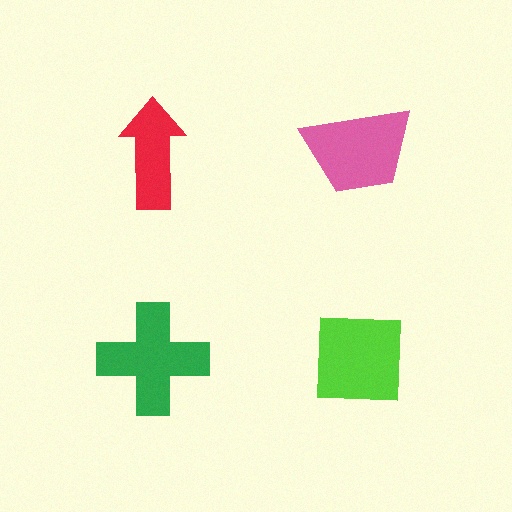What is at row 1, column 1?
A red arrow.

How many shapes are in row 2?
2 shapes.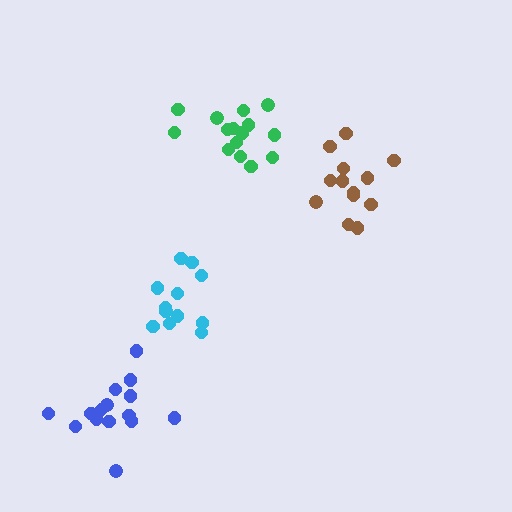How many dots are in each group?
Group 1: 15 dots, Group 2: 13 dots, Group 3: 15 dots, Group 4: 12 dots (55 total).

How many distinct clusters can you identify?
There are 4 distinct clusters.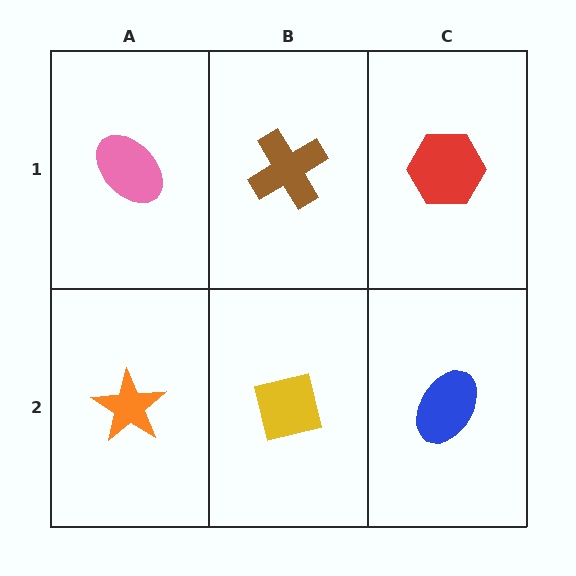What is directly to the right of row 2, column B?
A blue ellipse.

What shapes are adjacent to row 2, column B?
A brown cross (row 1, column B), an orange star (row 2, column A), a blue ellipse (row 2, column C).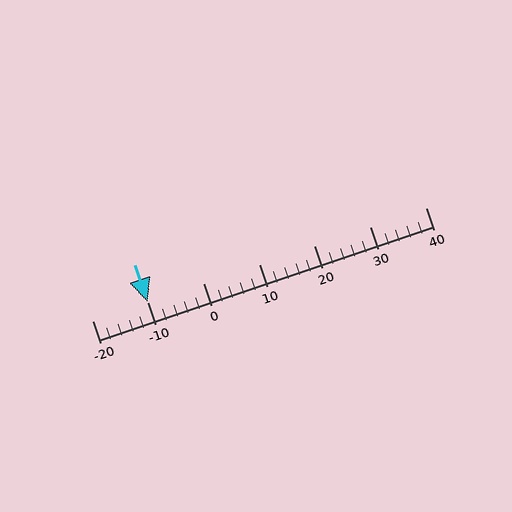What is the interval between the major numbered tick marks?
The major tick marks are spaced 10 units apart.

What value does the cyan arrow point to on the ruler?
The cyan arrow points to approximately -10.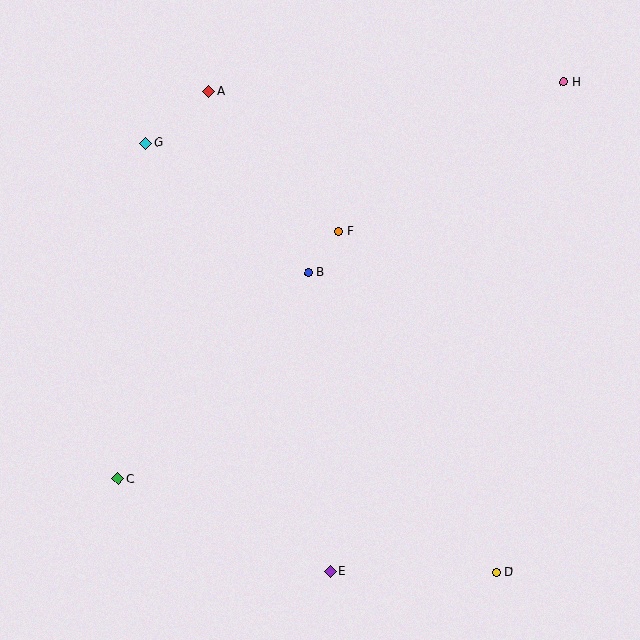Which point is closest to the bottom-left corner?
Point C is closest to the bottom-left corner.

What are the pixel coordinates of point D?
Point D is at (496, 572).